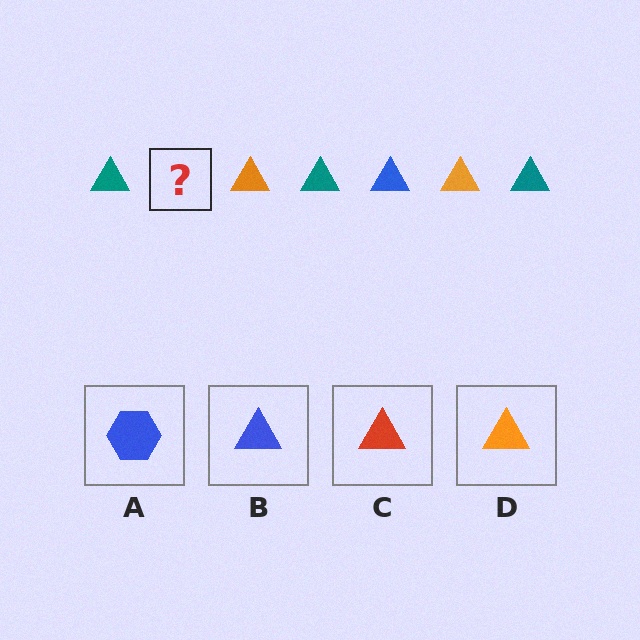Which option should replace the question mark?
Option B.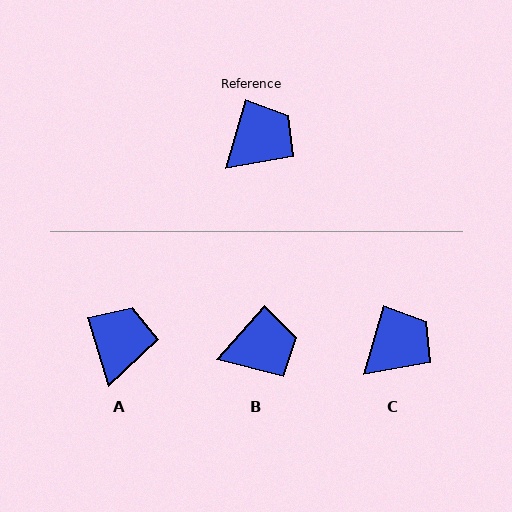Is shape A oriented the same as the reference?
No, it is off by about 33 degrees.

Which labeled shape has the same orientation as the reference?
C.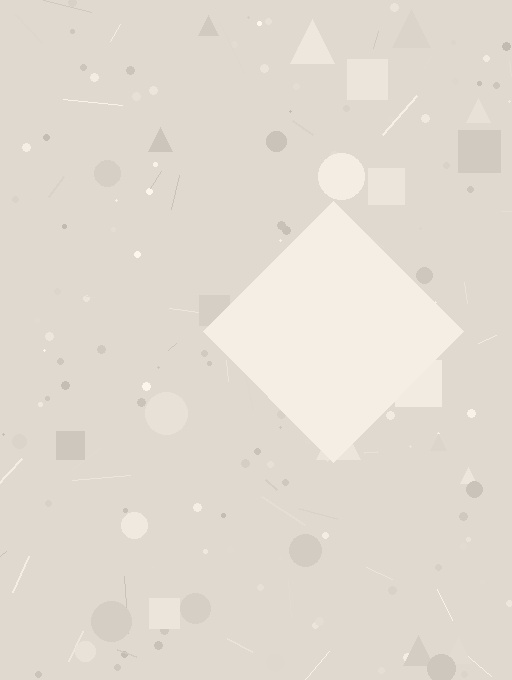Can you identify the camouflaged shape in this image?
The camouflaged shape is a diamond.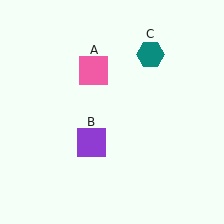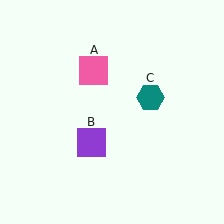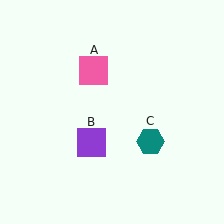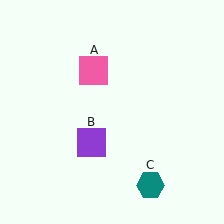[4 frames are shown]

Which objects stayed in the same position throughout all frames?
Pink square (object A) and purple square (object B) remained stationary.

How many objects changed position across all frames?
1 object changed position: teal hexagon (object C).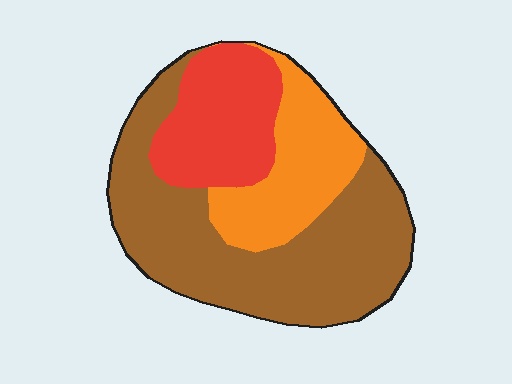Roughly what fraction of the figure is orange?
Orange covers 23% of the figure.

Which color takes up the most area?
Brown, at roughly 55%.